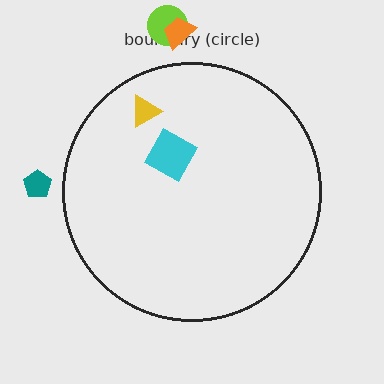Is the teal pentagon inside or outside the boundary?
Outside.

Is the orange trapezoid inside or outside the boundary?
Outside.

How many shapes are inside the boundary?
2 inside, 3 outside.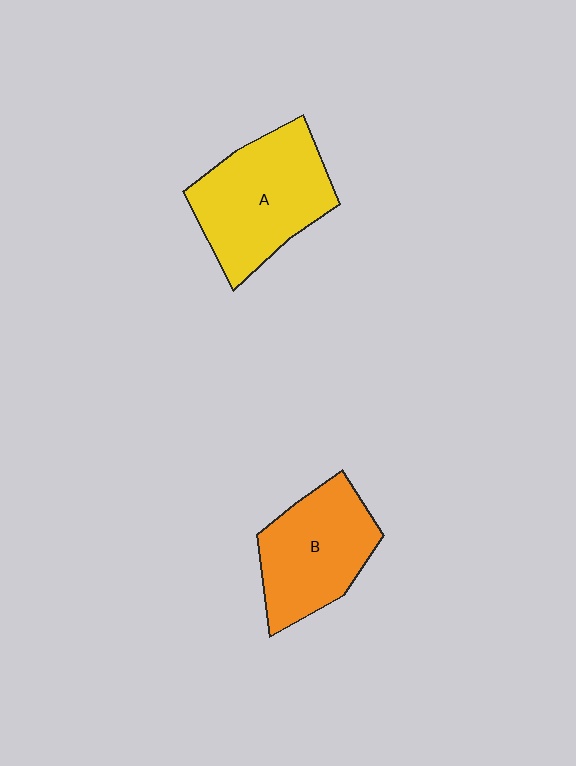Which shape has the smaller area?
Shape B (orange).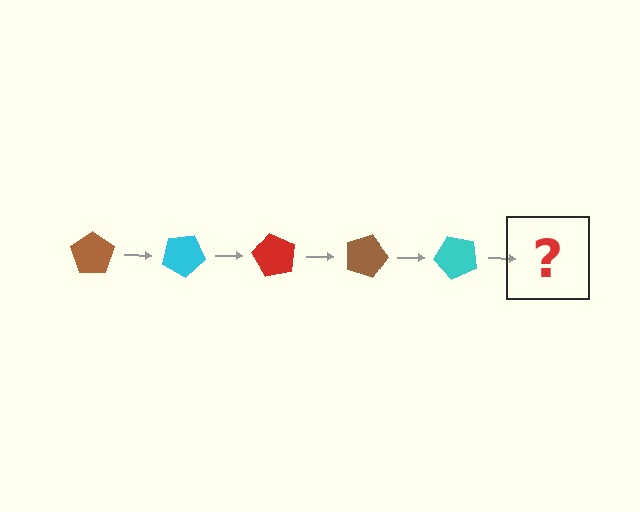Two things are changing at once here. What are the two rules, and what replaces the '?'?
The two rules are that it rotates 30 degrees each step and the color cycles through brown, cyan, and red. The '?' should be a red pentagon, rotated 150 degrees from the start.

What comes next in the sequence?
The next element should be a red pentagon, rotated 150 degrees from the start.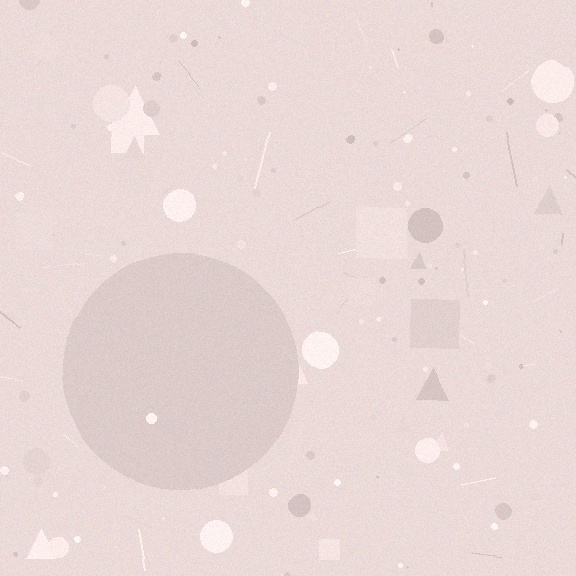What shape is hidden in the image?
A circle is hidden in the image.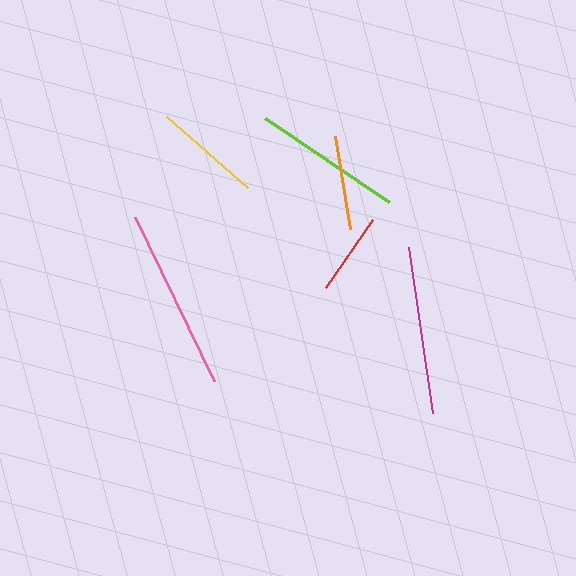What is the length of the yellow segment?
The yellow segment is approximately 108 pixels long.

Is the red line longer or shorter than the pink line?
The pink line is longer than the red line.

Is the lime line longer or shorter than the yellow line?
The lime line is longer than the yellow line.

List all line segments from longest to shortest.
From longest to shortest: pink, magenta, lime, yellow, orange, red.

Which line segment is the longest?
The pink line is the longest at approximately 182 pixels.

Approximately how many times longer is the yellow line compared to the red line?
The yellow line is approximately 1.3 times the length of the red line.